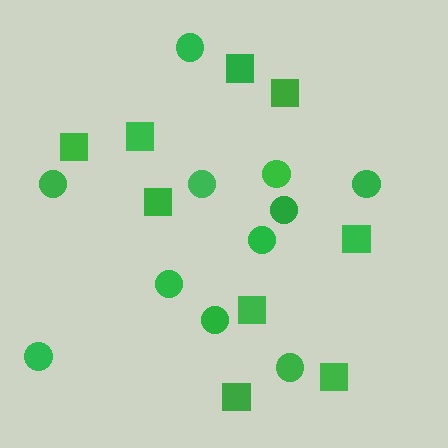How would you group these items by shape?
There are 2 groups: one group of circles (11) and one group of squares (9).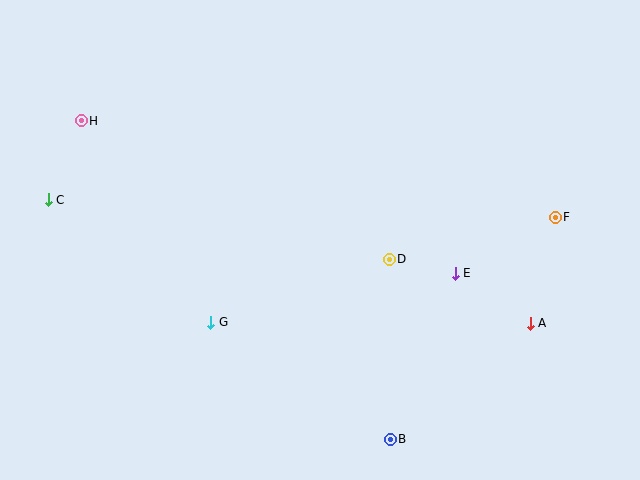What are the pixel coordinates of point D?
Point D is at (389, 259).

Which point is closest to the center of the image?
Point D at (389, 259) is closest to the center.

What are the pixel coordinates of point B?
Point B is at (390, 439).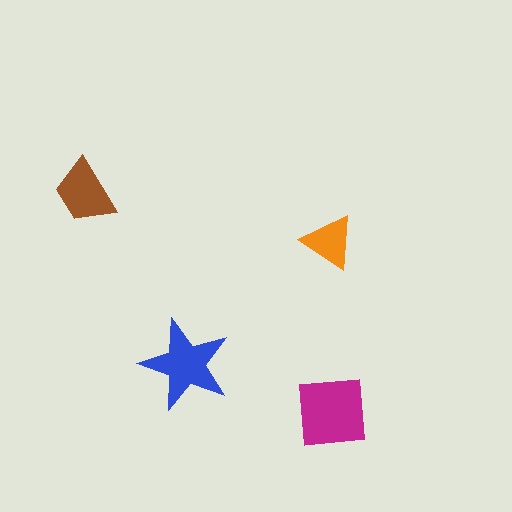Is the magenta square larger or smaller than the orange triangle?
Larger.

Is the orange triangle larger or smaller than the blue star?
Smaller.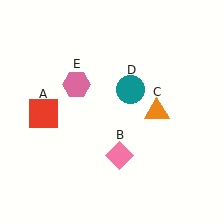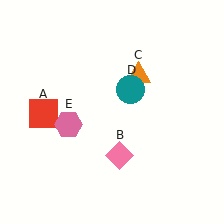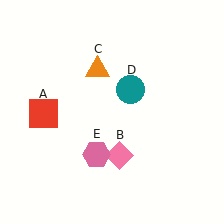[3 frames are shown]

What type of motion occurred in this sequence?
The orange triangle (object C), pink hexagon (object E) rotated counterclockwise around the center of the scene.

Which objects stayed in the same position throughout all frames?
Red square (object A) and pink diamond (object B) and teal circle (object D) remained stationary.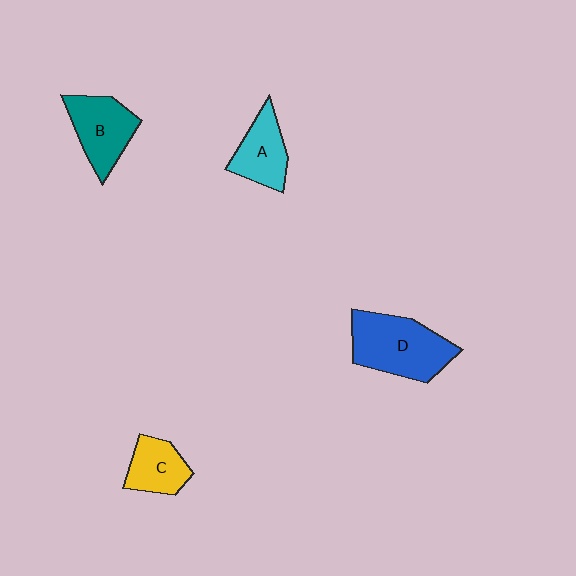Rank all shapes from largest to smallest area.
From largest to smallest: D (blue), B (teal), A (cyan), C (yellow).